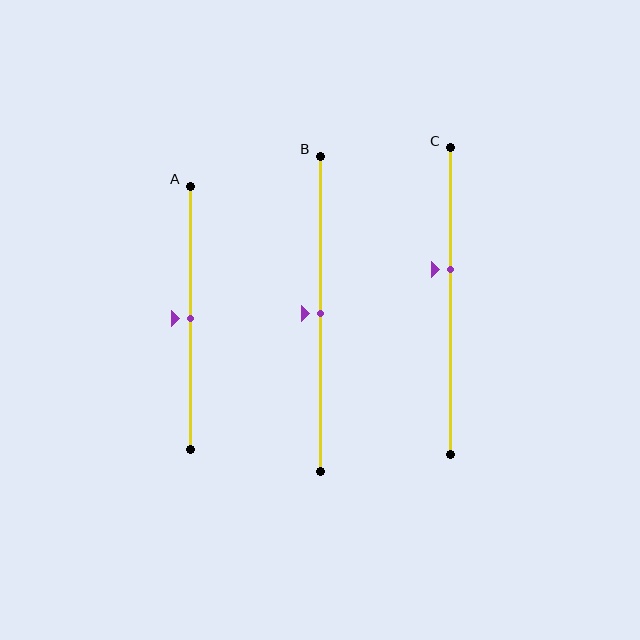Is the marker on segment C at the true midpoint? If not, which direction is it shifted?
No, the marker on segment C is shifted upward by about 10% of the segment length.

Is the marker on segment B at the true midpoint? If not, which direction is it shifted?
Yes, the marker on segment B is at the true midpoint.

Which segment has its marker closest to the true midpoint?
Segment A has its marker closest to the true midpoint.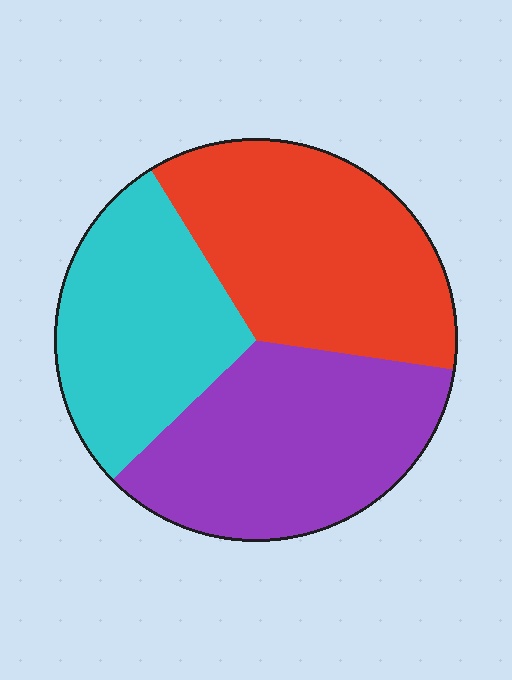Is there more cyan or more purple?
Purple.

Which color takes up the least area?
Cyan, at roughly 30%.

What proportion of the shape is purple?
Purple takes up between a quarter and a half of the shape.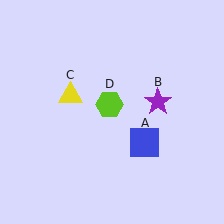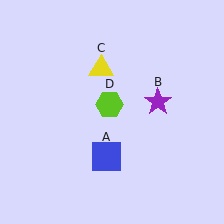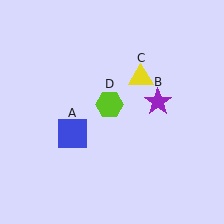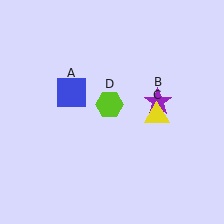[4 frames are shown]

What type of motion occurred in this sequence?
The blue square (object A), yellow triangle (object C) rotated clockwise around the center of the scene.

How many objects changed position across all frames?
2 objects changed position: blue square (object A), yellow triangle (object C).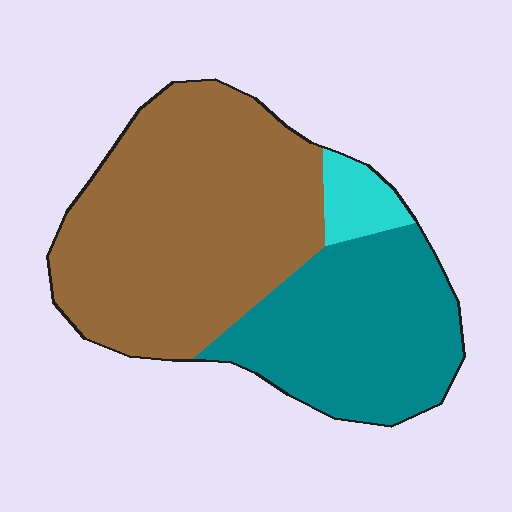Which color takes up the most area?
Brown, at roughly 60%.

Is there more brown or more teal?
Brown.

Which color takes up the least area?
Cyan, at roughly 5%.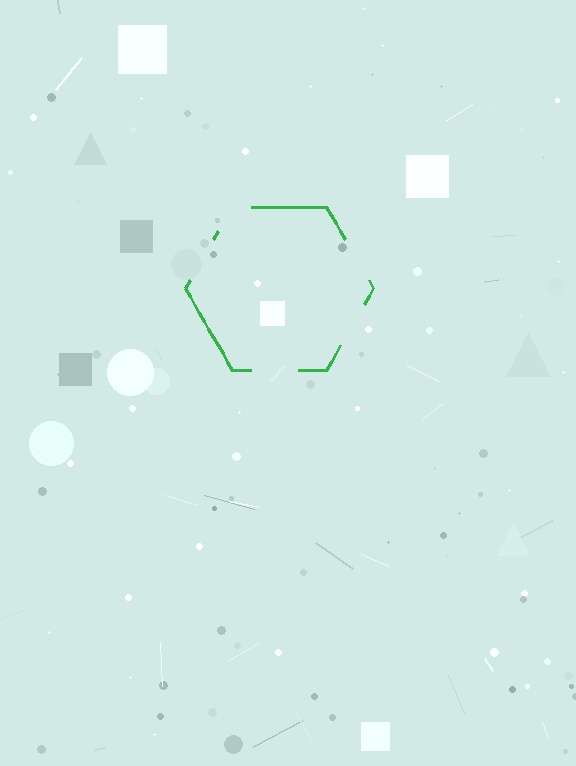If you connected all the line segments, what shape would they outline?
They would outline a hexagon.